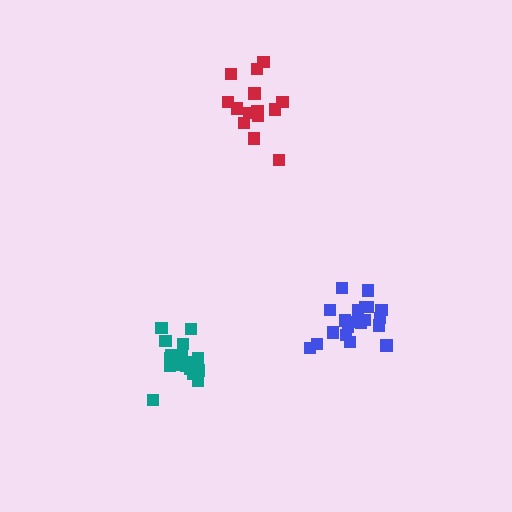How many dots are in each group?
Group 1: 20 dots, Group 2: 14 dots, Group 3: 20 dots (54 total).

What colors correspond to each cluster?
The clusters are colored: teal, red, blue.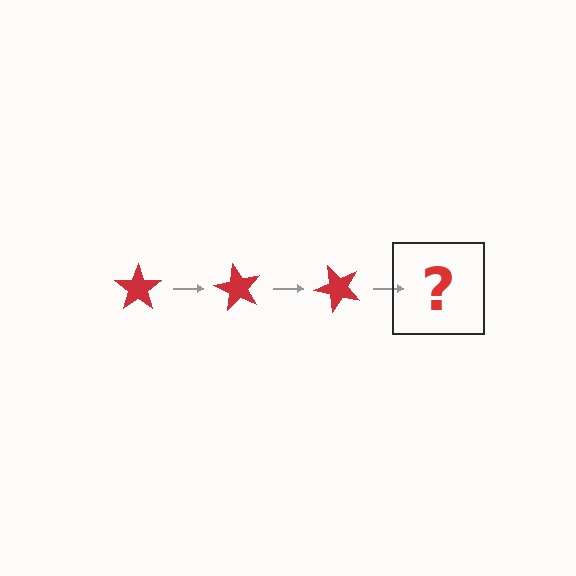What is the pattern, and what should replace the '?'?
The pattern is that the star rotates 60 degrees each step. The '?' should be a red star rotated 180 degrees.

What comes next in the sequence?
The next element should be a red star rotated 180 degrees.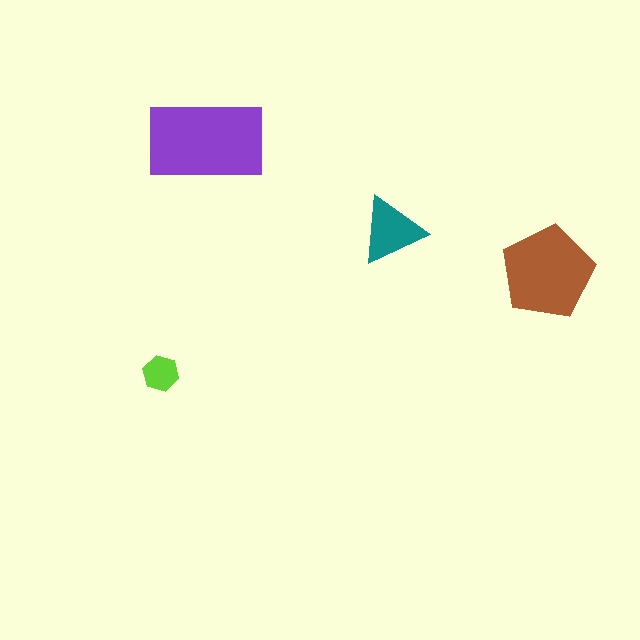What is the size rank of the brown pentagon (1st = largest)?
2nd.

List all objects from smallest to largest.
The lime hexagon, the teal triangle, the brown pentagon, the purple rectangle.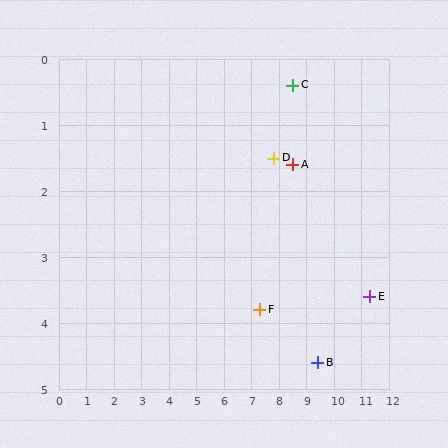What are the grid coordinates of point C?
Point C is at approximately (8.5, 0.4).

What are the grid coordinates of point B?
Point B is at approximately (9.4, 4.6).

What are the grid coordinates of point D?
Point D is at approximately (7.8, 1.5).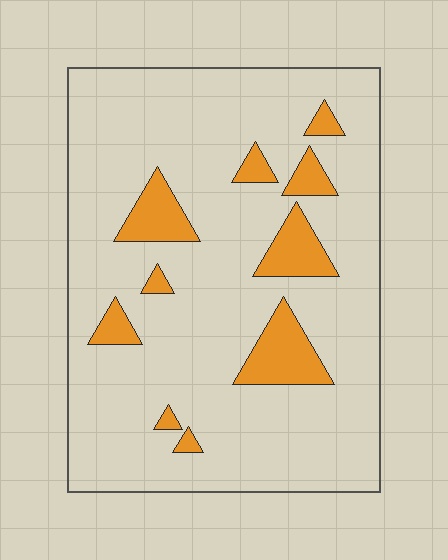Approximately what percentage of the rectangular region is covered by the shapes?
Approximately 15%.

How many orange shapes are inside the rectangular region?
10.